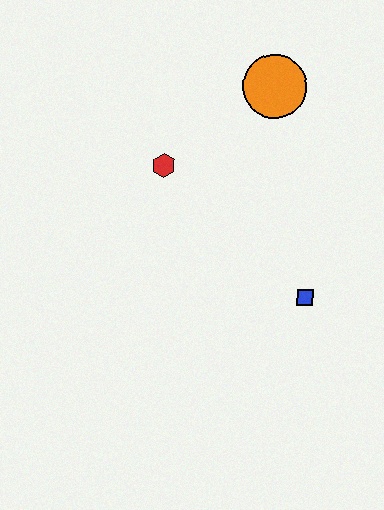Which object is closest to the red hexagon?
The orange circle is closest to the red hexagon.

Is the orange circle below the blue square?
No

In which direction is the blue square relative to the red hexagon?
The blue square is to the right of the red hexagon.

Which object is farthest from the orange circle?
The blue square is farthest from the orange circle.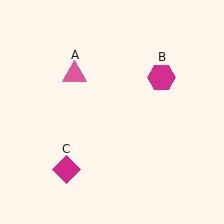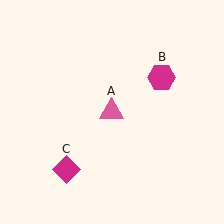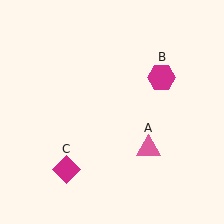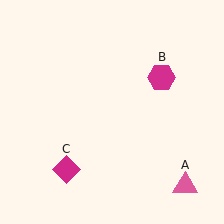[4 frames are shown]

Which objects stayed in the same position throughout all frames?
Magenta hexagon (object B) and magenta diamond (object C) remained stationary.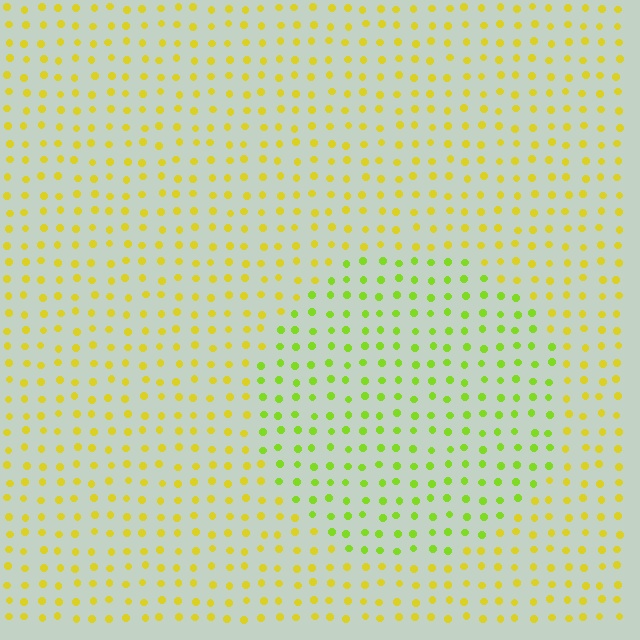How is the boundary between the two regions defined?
The boundary is defined purely by a slight shift in hue (about 33 degrees). Spacing, size, and orientation are identical on both sides.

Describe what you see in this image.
The image is filled with small yellow elements in a uniform arrangement. A circle-shaped region is visible where the elements are tinted to a slightly different hue, forming a subtle color boundary.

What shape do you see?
I see a circle.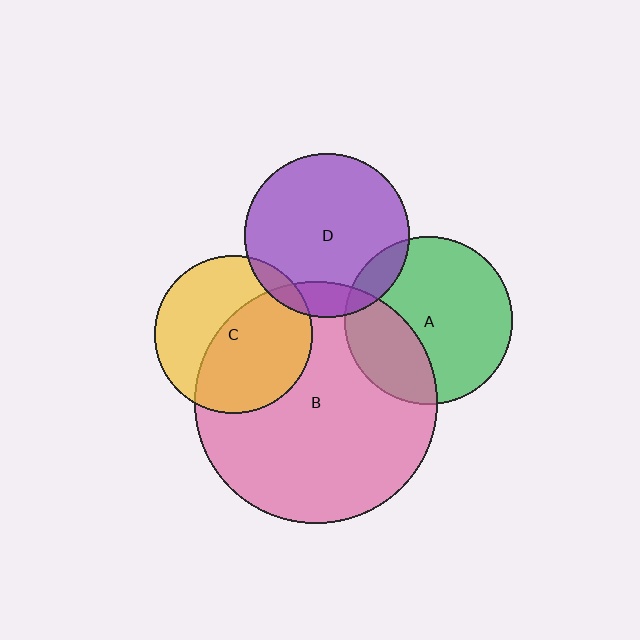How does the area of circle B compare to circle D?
Approximately 2.2 times.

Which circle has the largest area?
Circle B (pink).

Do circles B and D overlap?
Yes.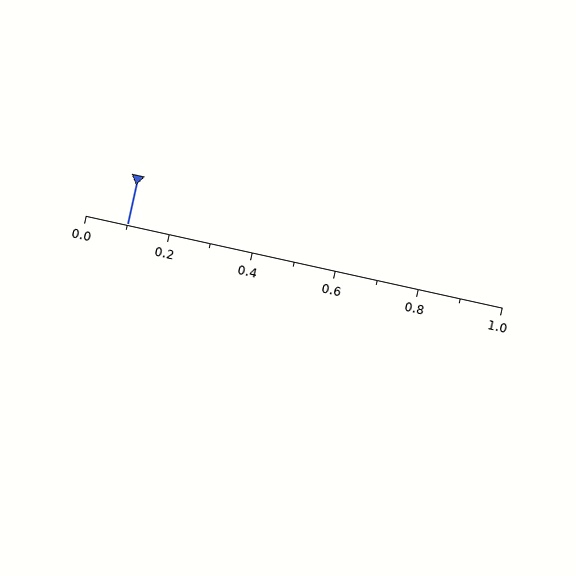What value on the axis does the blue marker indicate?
The marker indicates approximately 0.1.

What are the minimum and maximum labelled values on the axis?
The axis runs from 0.0 to 1.0.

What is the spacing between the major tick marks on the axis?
The major ticks are spaced 0.2 apart.